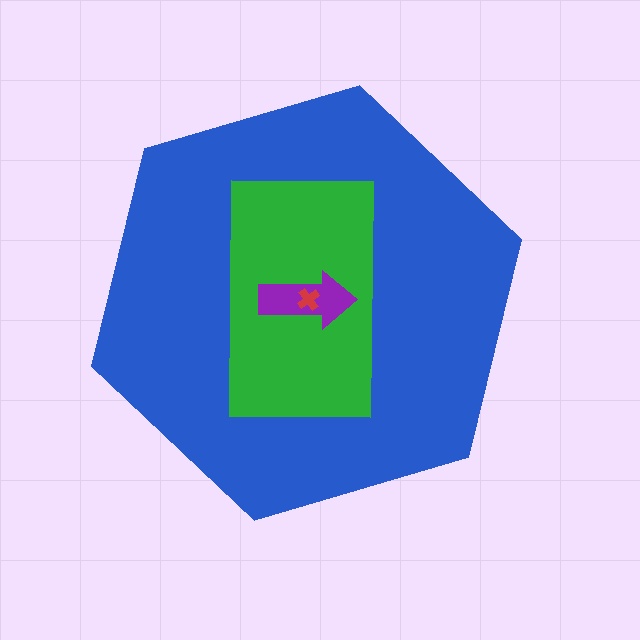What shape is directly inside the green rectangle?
The purple arrow.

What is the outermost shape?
The blue hexagon.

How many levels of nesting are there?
4.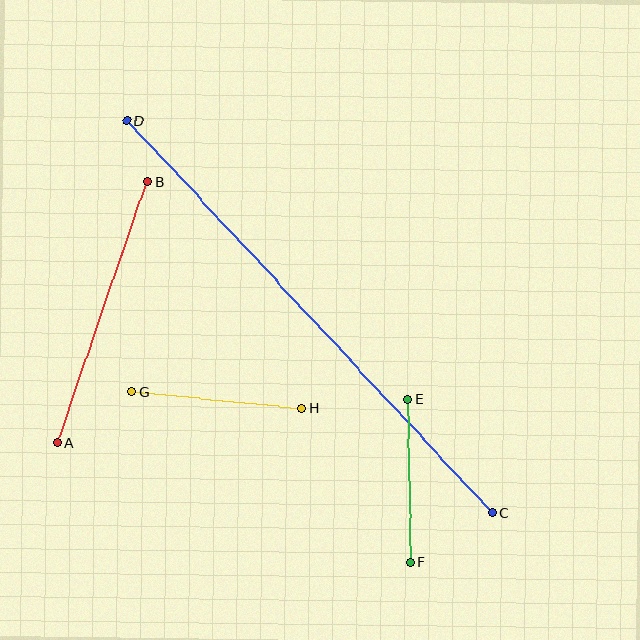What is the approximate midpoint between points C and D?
The midpoint is at approximately (309, 317) pixels.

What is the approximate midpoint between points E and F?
The midpoint is at approximately (409, 481) pixels.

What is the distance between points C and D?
The distance is approximately 536 pixels.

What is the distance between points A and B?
The distance is approximately 276 pixels.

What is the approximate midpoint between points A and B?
The midpoint is at approximately (103, 312) pixels.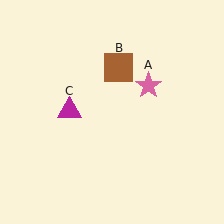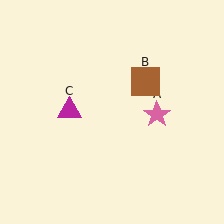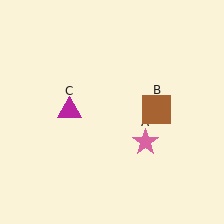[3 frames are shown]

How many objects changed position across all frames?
2 objects changed position: pink star (object A), brown square (object B).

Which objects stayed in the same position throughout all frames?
Magenta triangle (object C) remained stationary.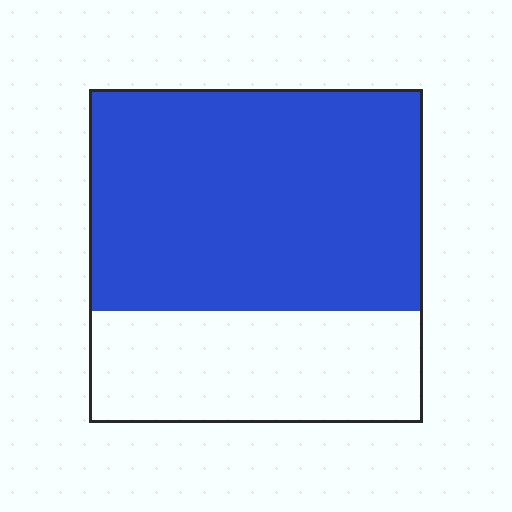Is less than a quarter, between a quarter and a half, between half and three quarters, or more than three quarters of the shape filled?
Between half and three quarters.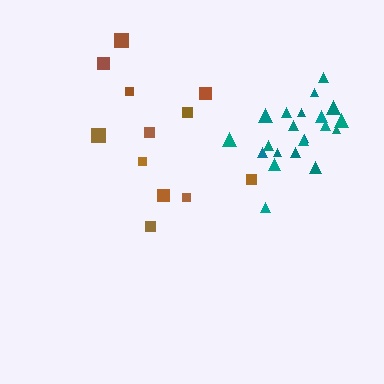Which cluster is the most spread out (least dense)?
Brown.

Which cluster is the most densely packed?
Teal.